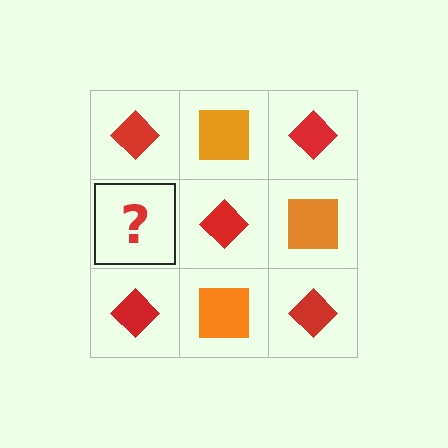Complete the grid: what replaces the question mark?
The question mark should be replaced with an orange square.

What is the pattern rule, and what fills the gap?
The rule is that it alternates red diamond and orange square in a checkerboard pattern. The gap should be filled with an orange square.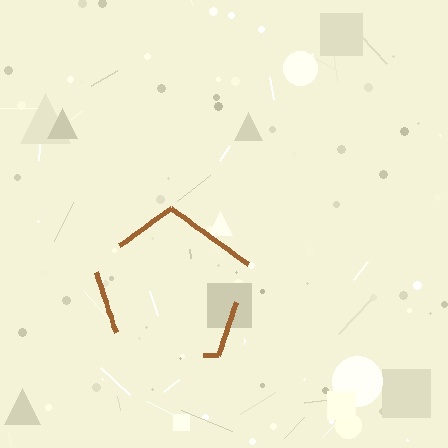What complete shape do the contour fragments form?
The contour fragments form a pentagon.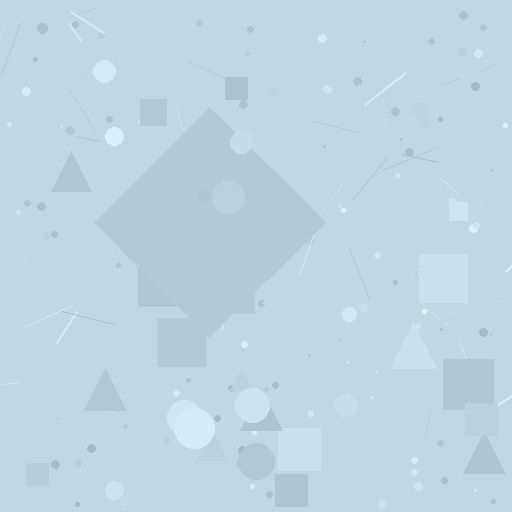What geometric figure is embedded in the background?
A diamond is embedded in the background.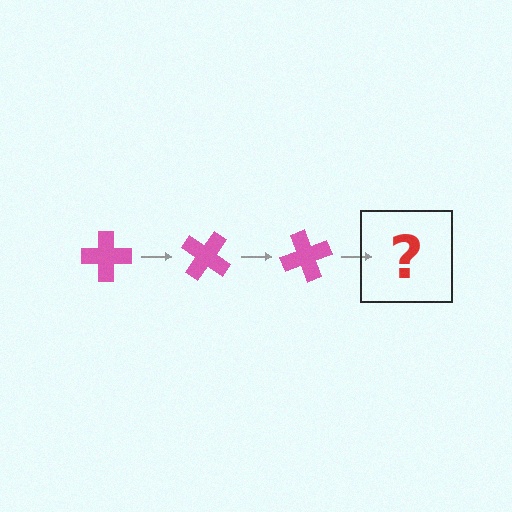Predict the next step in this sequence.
The next step is a pink cross rotated 105 degrees.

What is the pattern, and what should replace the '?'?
The pattern is that the cross rotates 35 degrees each step. The '?' should be a pink cross rotated 105 degrees.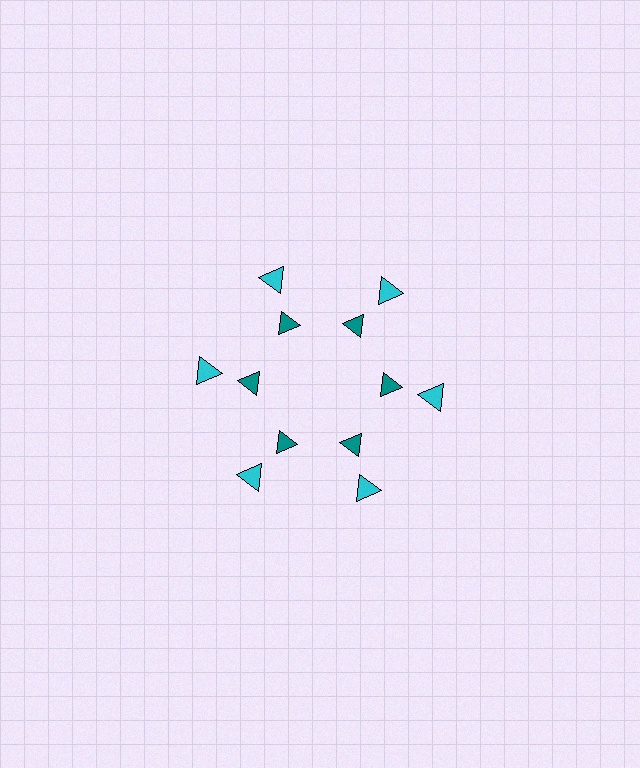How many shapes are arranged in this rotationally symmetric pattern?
There are 12 shapes, arranged in 6 groups of 2.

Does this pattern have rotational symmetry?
Yes, this pattern has 6-fold rotational symmetry. It looks the same after rotating 60 degrees around the center.